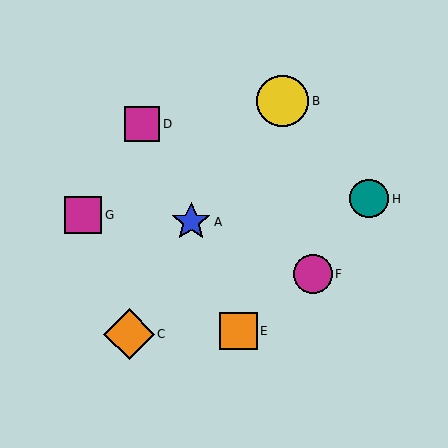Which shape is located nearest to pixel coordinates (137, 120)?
The magenta square (labeled D) at (142, 124) is nearest to that location.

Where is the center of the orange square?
The center of the orange square is at (238, 331).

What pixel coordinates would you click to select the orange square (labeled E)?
Click at (238, 331) to select the orange square E.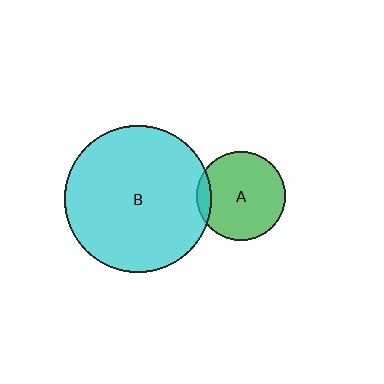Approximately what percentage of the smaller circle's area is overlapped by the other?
Approximately 10%.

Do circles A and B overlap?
Yes.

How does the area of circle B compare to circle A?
Approximately 2.7 times.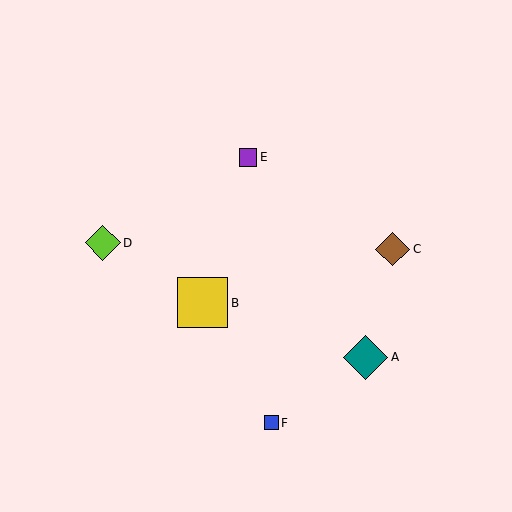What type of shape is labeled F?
Shape F is a blue square.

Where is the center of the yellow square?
The center of the yellow square is at (203, 303).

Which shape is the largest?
The yellow square (labeled B) is the largest.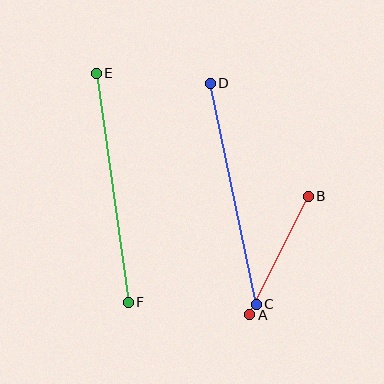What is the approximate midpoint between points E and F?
The midpoint is at approximately (112, 188) pixels.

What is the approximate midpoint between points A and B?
The midpoint is at approximately (279, 255) pixels.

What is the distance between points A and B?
The distance is approximately 133 pixels.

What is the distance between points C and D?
The distance is approximately 226 pixels.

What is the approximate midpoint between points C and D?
The midpoint is at approximately (233, 194) pixels.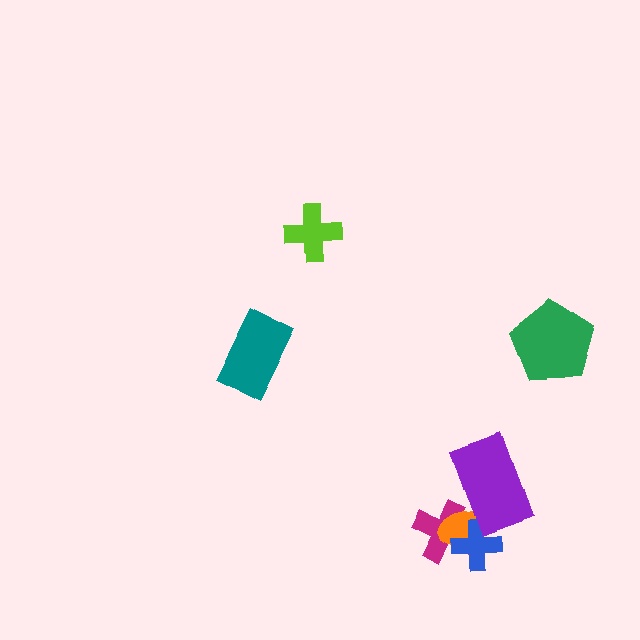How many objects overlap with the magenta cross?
3 objects overlap with the magenta cross.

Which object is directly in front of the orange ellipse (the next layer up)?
The blue cross is directly in front of the orange ellipse.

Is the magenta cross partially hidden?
Yes, it is partially covered by another shape.